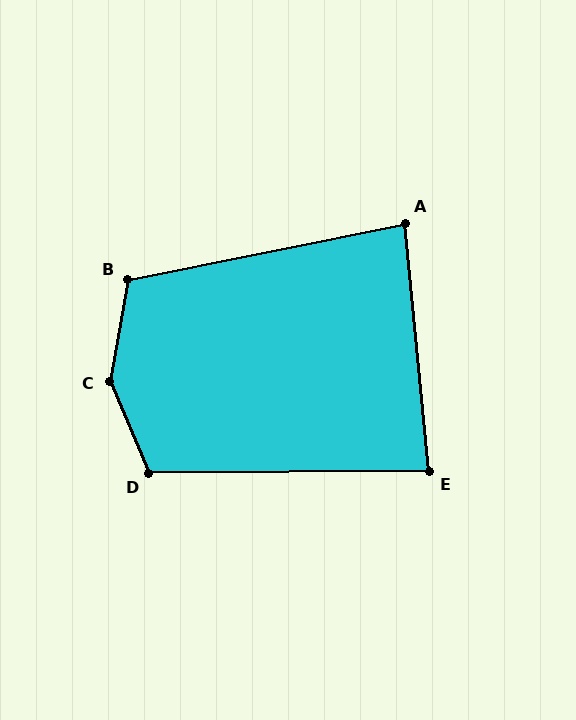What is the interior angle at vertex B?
Approximately 111 degrees (obtuse).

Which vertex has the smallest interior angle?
A, at approximately 84 degrees.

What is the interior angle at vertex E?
Approximately 85 degrees (approximately right).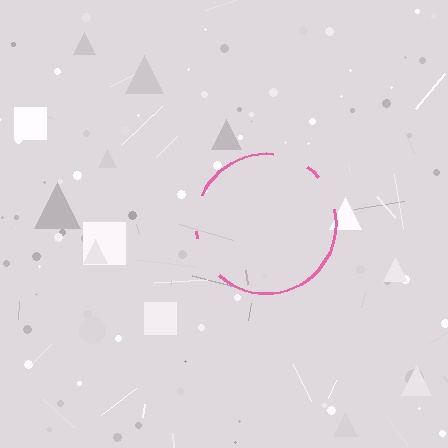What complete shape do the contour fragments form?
The contour fragments form a circle.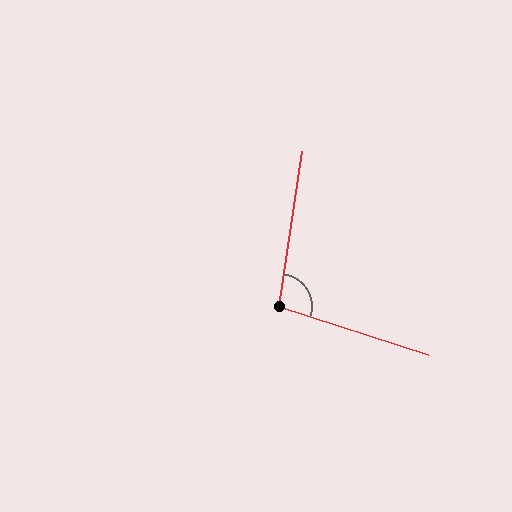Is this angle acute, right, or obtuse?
It is obtuse.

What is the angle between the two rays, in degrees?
Approximately 100 degrees.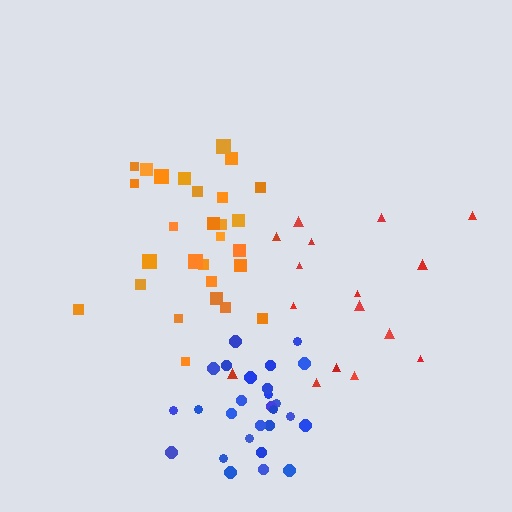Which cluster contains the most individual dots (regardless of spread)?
Orange (28).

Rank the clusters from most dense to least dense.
blue, orange, red.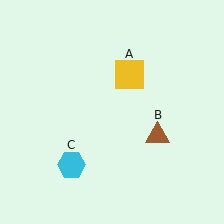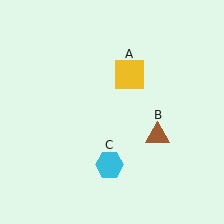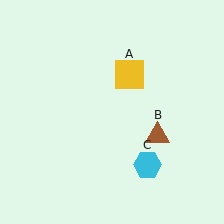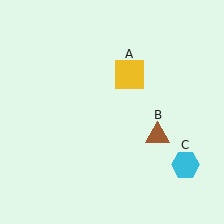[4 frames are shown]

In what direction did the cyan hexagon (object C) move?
The cyan hexagon (object C) moved right.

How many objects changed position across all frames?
1 object changed position: cyan hexagon (object C).